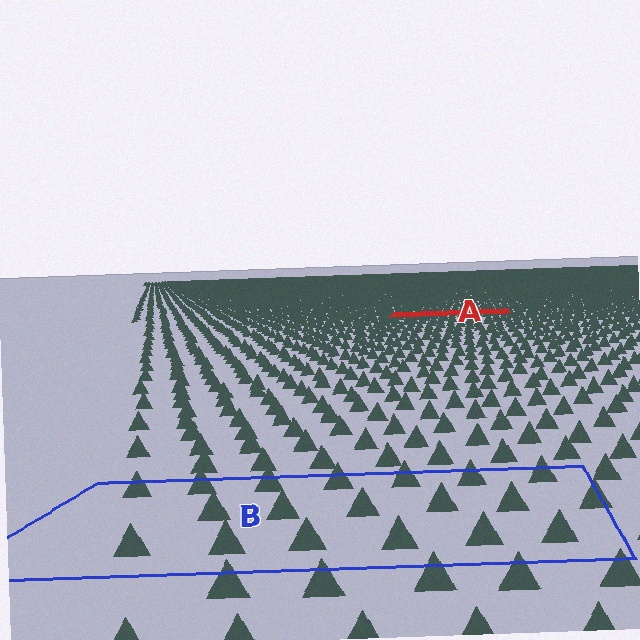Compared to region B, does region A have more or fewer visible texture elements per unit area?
Region A has more texture elements per unit area — they are packed more densely because it is farther away.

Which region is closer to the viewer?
Region B is closer. The texture elements there are larger and more spread out.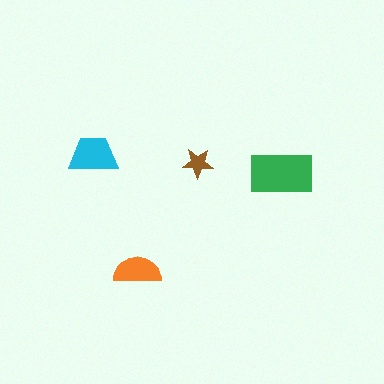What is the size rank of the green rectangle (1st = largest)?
1st.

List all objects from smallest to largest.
The brown star, the orange semicircle, the cyan trapezoid, the green rectangle.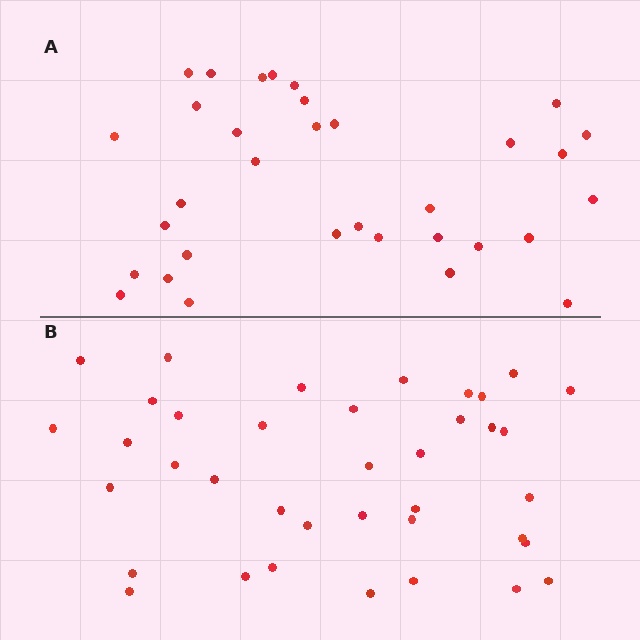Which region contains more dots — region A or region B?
Region B (the bottom region) has more dots.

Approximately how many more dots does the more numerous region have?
Region B has about 5 more dots than region A.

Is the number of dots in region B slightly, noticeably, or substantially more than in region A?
Region B has only slightly more — the two regions are fairly close. The ratio is roughly 1.2 to 1.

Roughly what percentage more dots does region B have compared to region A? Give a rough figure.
About 15% more.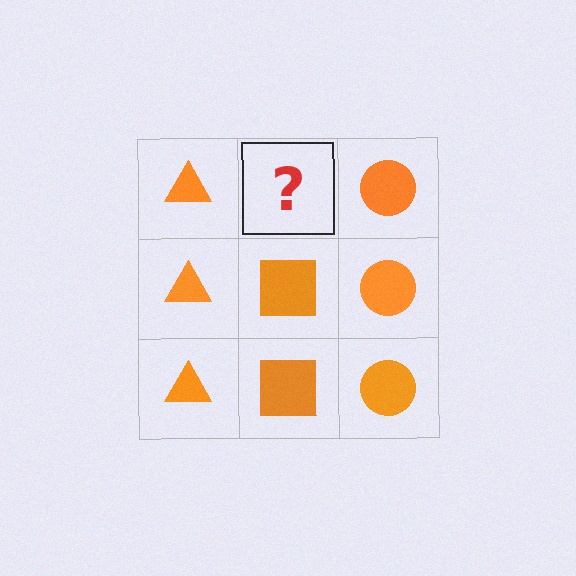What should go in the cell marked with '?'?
The missing cell should contain an orange square.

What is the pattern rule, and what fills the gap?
The rule is that each column has a consistent shape. The gap should be filled with an orange square.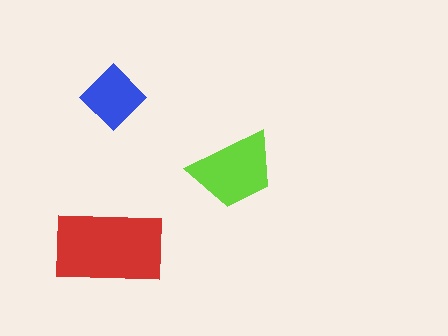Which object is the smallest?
The blue diamond.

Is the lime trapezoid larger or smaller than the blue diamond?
Larger.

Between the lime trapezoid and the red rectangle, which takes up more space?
The red rectangle.